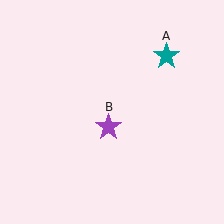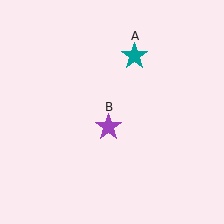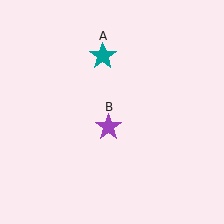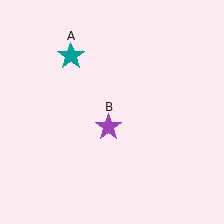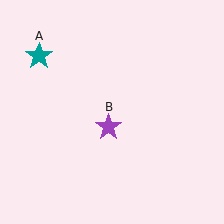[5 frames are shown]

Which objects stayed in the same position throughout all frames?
Purple star (object B) remained stationary.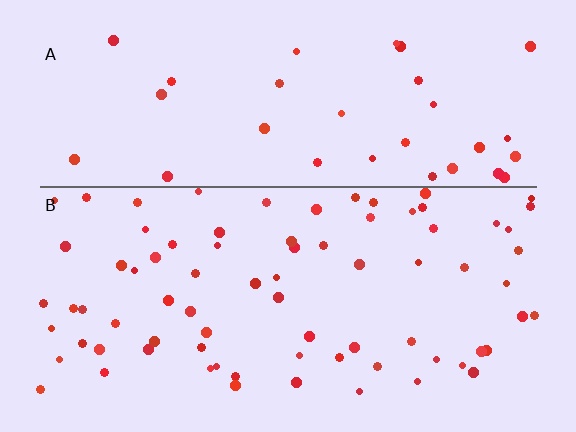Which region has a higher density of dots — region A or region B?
B (the bottom).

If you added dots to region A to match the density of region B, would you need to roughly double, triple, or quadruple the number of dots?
Approximately double.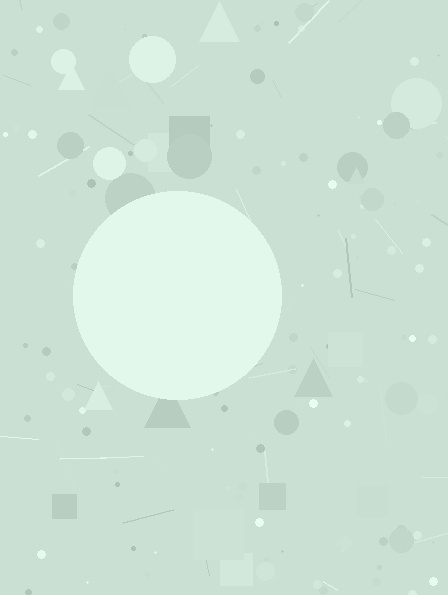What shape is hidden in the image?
A circle is hidden in the image.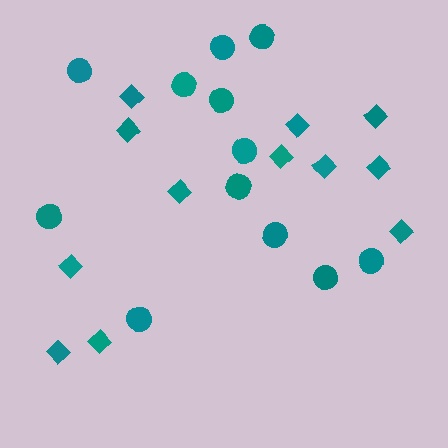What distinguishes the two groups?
There are 2 groups: one group of circles (12) and one group of diamonds (12).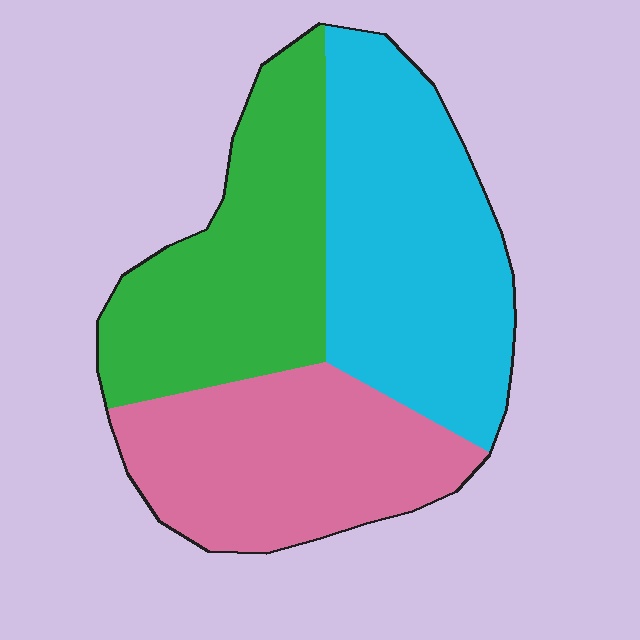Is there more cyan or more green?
Cyan.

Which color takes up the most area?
Cyan, at roughly 40%.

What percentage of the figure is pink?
Pink takes up between a quarter and a half of the figure.